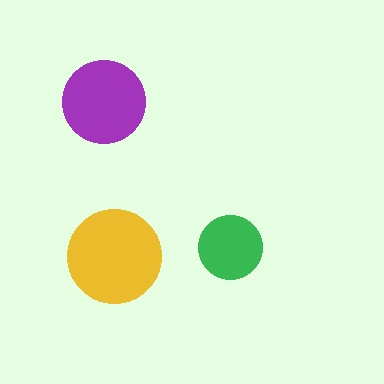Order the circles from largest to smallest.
the yellow one, the purple one, the green one.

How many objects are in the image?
There are 3 objects in the image.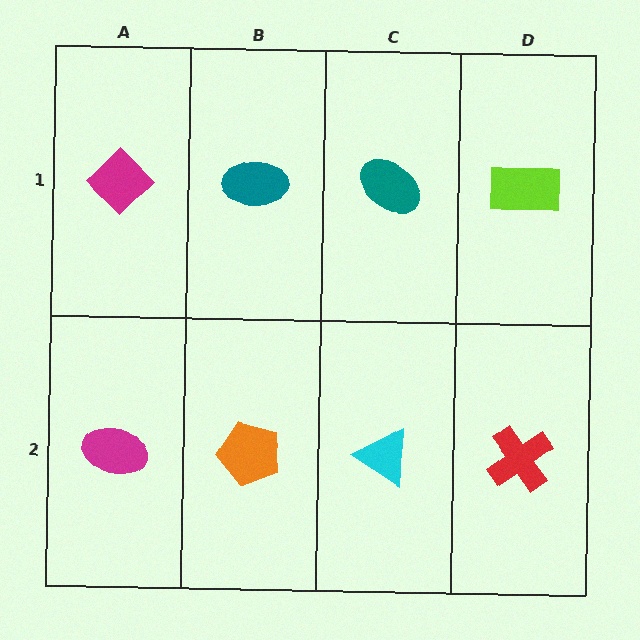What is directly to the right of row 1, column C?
A lime rectangle.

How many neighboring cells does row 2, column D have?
2.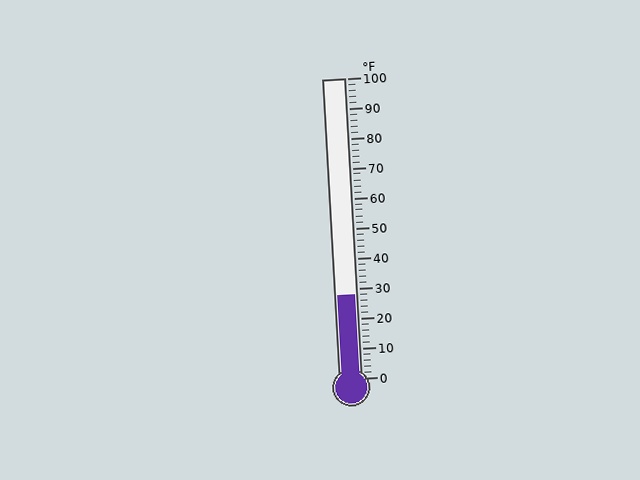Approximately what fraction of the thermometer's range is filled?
The thermometer is filled to approximately 30% of its range.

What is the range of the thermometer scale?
The thermometer scale ranges from 0°F to 100°F.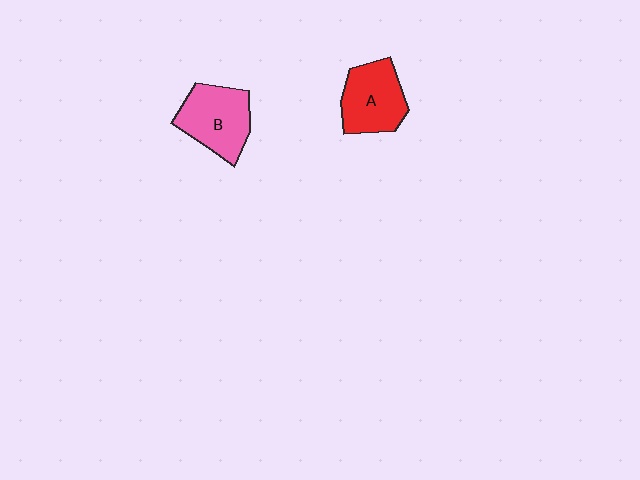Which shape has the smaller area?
Shape A (red).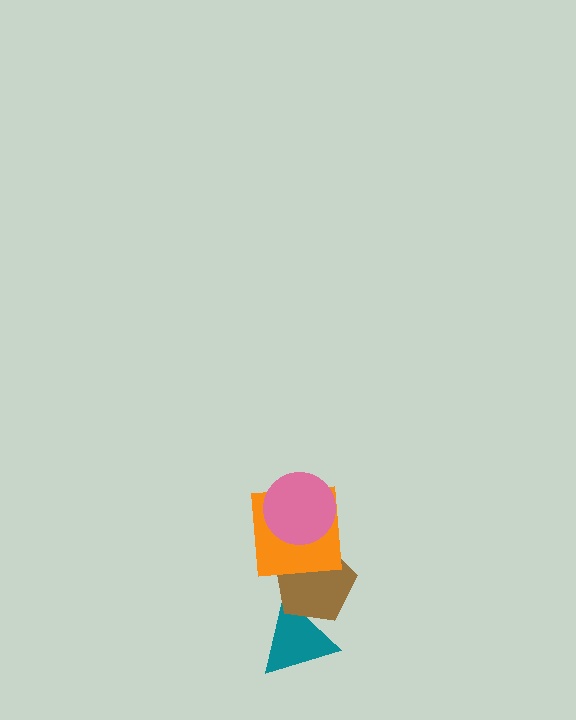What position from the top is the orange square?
The orange square is 2nd from the top.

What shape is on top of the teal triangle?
The brown pentagon is on top of the teal triangle.